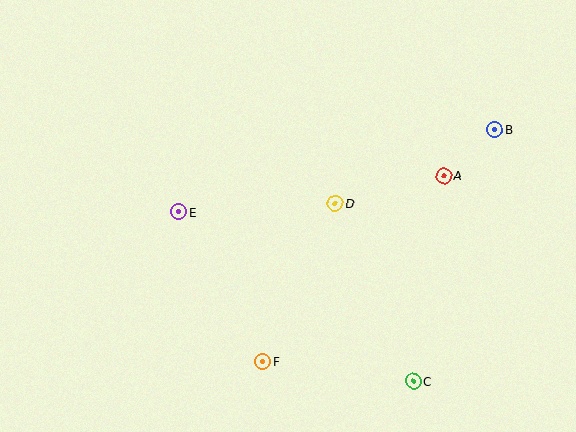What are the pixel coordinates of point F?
Point F is at (263, 361).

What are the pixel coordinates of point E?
Point E is at (179, 212).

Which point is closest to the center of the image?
Point D at (335, 203) is closest to the center.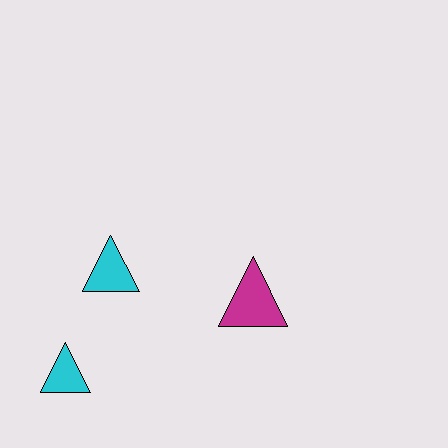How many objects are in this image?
There are 3 objects.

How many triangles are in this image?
There are 3 triangles.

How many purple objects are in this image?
There are no purple objects.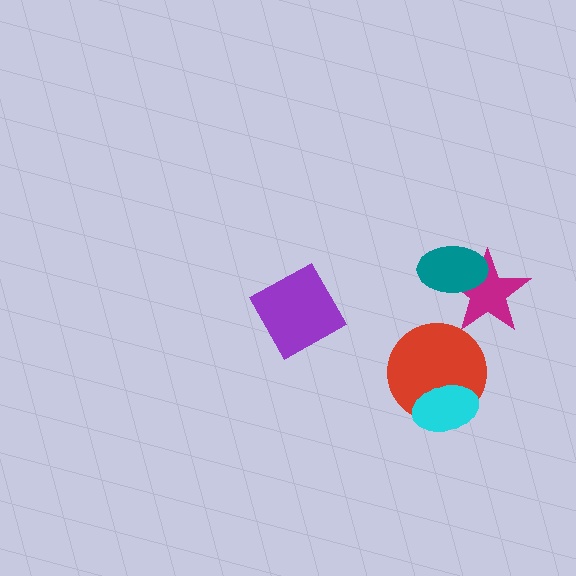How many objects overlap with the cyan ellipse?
1 object overlaps with the cyan ellipse.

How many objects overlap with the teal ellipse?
1 object overlaps with the teal ellipse.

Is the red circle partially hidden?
Yes, it is partially covered by another shape.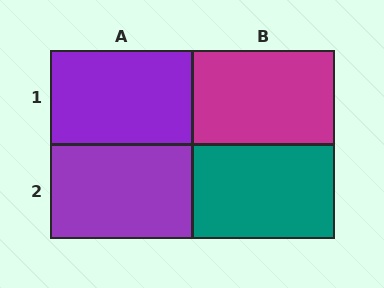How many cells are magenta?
1 cell is magenta.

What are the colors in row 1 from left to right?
Purple, magenta.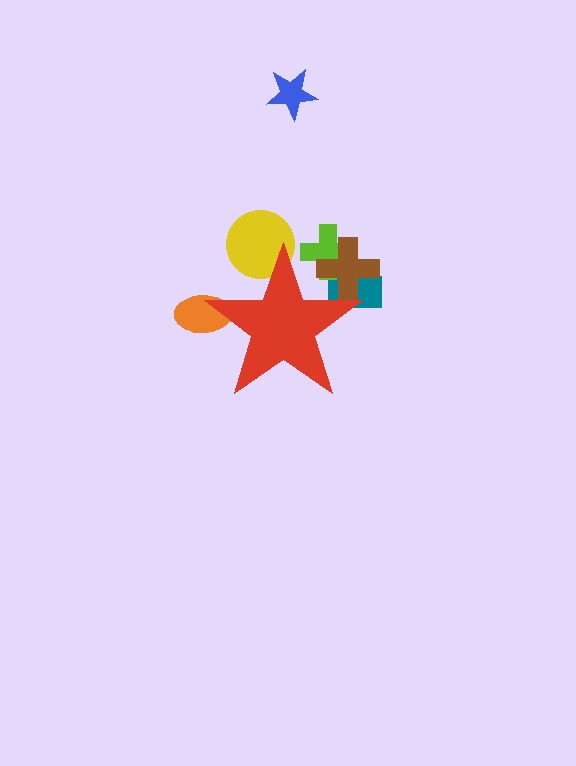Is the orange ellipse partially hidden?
Yes, the orange ellipse is partially hidden behind the red star.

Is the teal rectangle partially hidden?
Yes, the teal rectangle is partially hidden behind the red star.